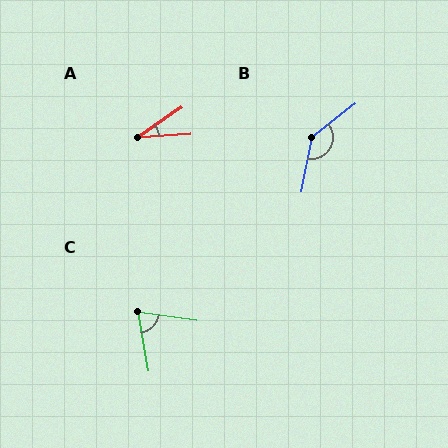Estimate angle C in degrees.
Approximately 72 degrees.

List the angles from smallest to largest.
A (30°), C (72°), B (139°).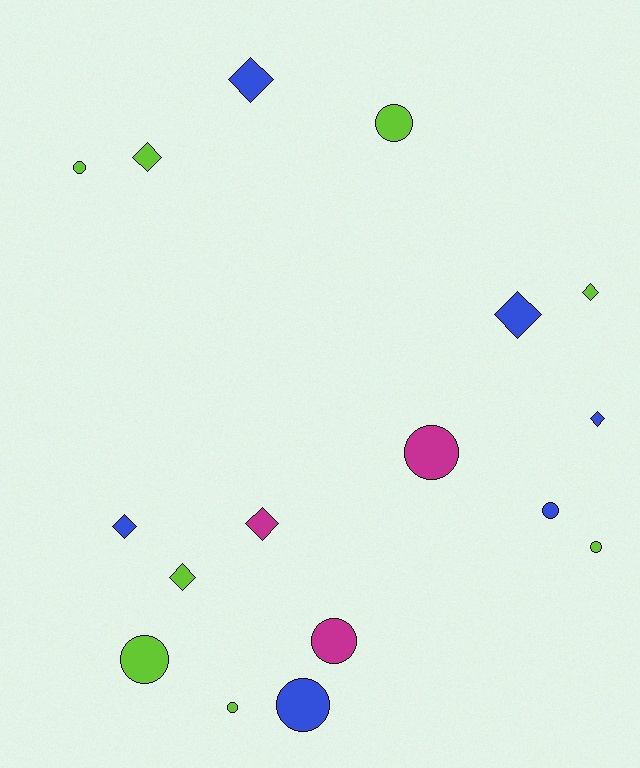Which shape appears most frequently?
Circle, with 9 objects.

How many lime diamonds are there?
There are 3 lime diamonds.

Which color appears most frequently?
Lime, with 8 objects.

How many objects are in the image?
There are 17 objects.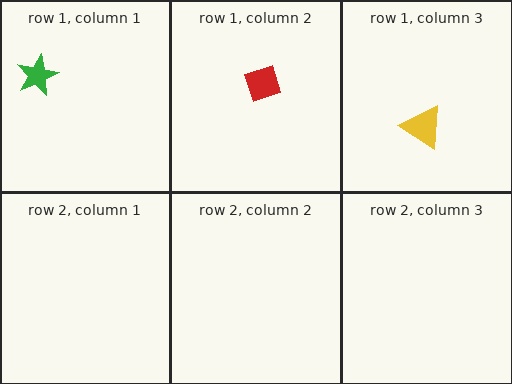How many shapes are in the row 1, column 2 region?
1.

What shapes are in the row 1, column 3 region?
The yellow triangle.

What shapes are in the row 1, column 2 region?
The red diamond.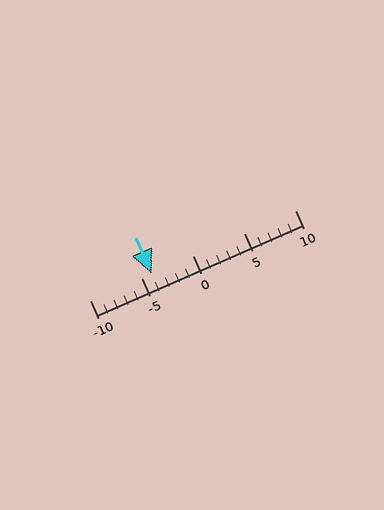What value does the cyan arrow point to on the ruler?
The cyan arrow points to approximately -4.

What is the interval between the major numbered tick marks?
The major tick marks are spaced 5 units apart.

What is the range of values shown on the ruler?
The ruler shows values from -10 to 10.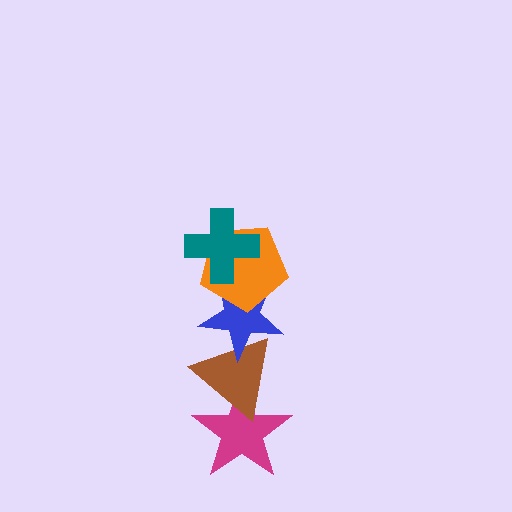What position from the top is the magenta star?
The magenta star is 5th from the top.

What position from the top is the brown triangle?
The brown triangle is 4th from the top.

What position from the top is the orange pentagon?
The orange pentagon is 2nd from the top.